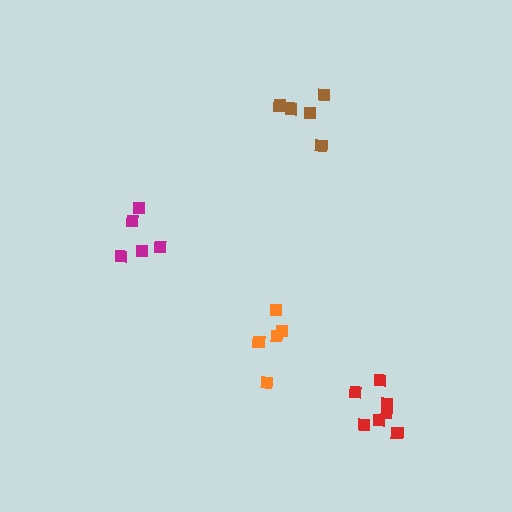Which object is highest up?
The brown cluster is topmost.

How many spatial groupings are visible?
There are 4 spatial groupings.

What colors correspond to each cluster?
The clusters are colored: magenta, orange, brown, red.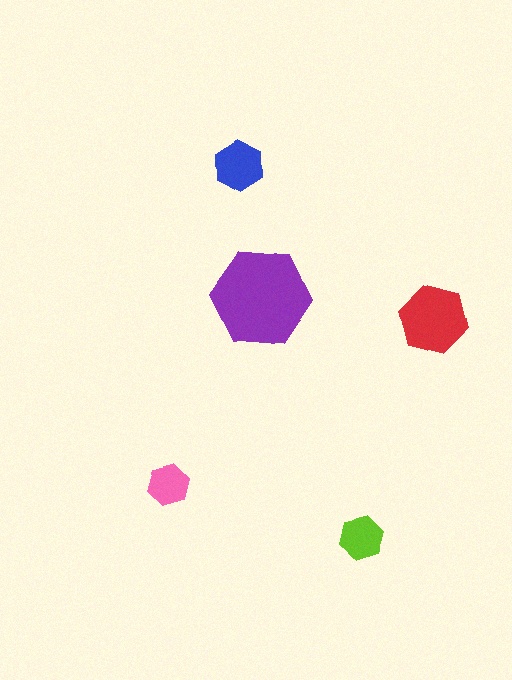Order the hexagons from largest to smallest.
the purple one, the red one, the blue one, the lime one, the pink one.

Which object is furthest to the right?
The red hexagon is rightmost.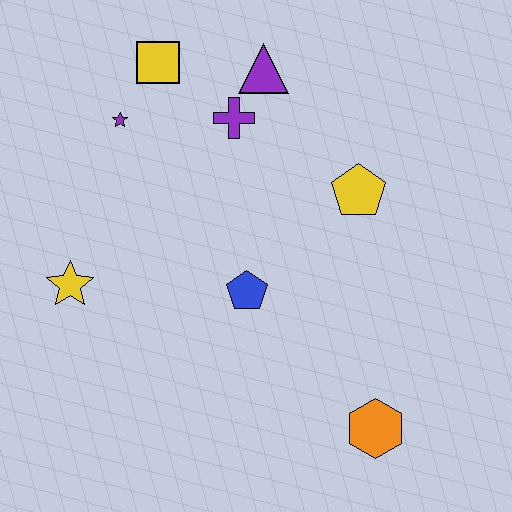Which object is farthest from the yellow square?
The orange hexagon is farthest from the yellow square.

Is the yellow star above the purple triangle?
No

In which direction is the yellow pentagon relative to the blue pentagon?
The yellow pentagon is to the right of the blue pentagon.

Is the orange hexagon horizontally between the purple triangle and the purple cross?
No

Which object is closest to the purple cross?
The purple triangle is closest to the purple cross.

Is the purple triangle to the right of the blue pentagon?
Yes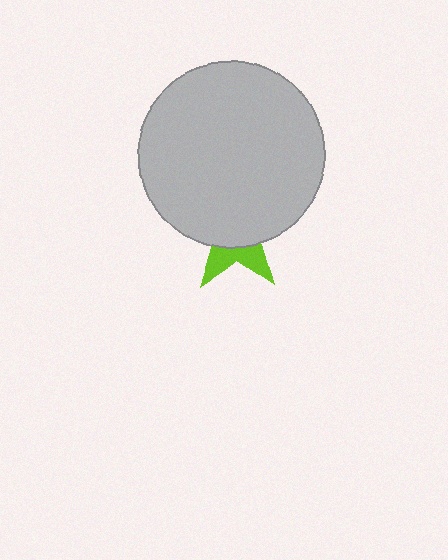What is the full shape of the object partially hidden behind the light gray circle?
The partially hidden object is a lime star.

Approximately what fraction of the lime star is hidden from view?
Roughly 68% of the lime star is hidden behind the light gray circle.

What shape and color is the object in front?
The object in front is a light gray circle.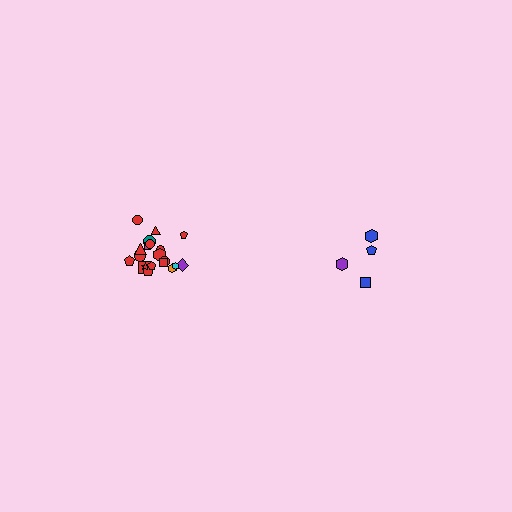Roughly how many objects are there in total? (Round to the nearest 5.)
Roughly 25 objects in total.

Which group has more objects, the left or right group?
The left group.